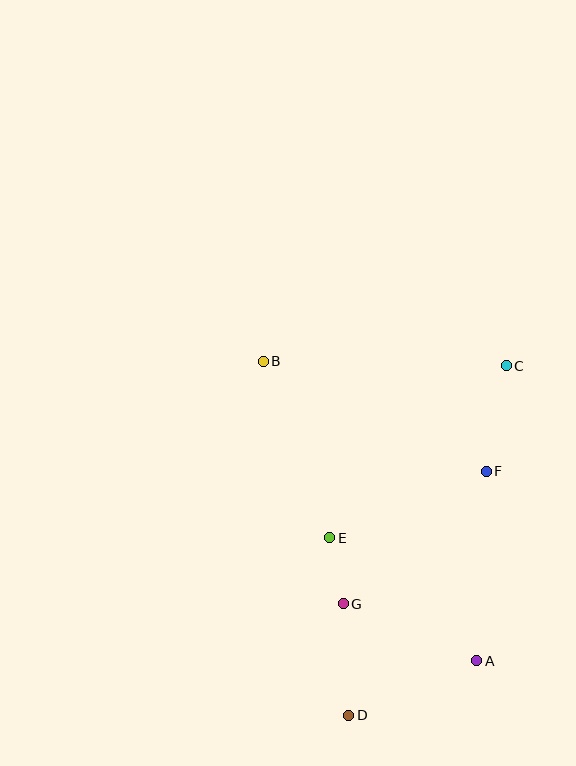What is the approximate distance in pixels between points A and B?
The distance between A and B is approximately 368 pixels.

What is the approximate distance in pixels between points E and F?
The distance between E and F is approximately 170 pixels.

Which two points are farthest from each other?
Points C and D are farthest from each other.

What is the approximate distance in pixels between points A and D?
The distance between A and D is approximately 139 pixels.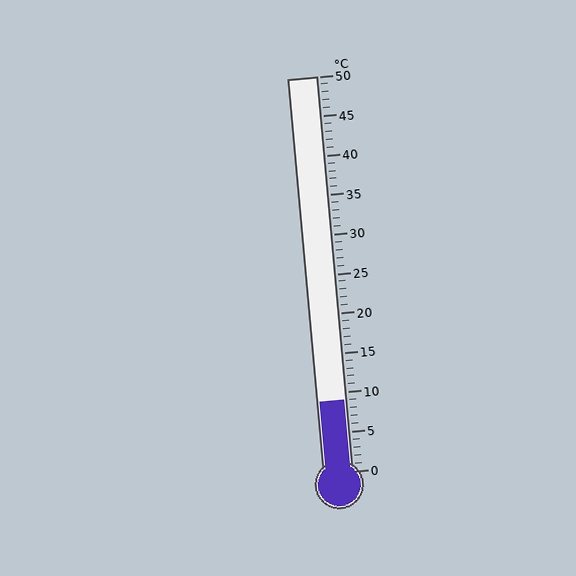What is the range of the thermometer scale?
The thermometer scale ranges from 0°C to 50°C.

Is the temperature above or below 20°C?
The temperature is below 20°C.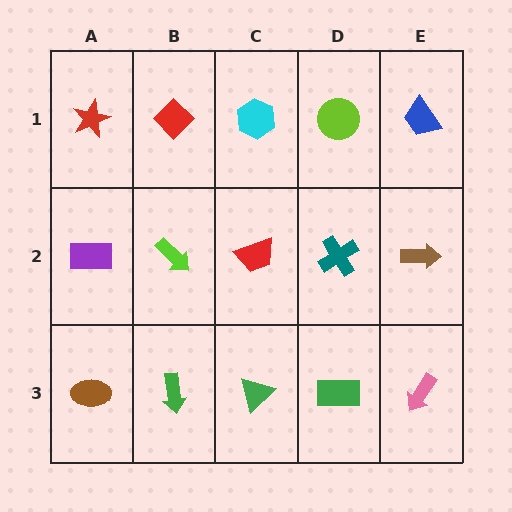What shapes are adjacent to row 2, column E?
A blue trapezoid (row 1, column E), a pink arrow (row 3, column E), a teal cross (row 2, column D).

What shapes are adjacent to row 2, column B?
A red diamond (row 1, column B), a green arrow (row 3, column B), a purple rectangle (row 2, column A), a red trapezoid (row 2, column C).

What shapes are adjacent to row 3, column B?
A lime arrow (row 2, column B), a brown ellipse (row 3, column A), a green triangle (row 3, column C).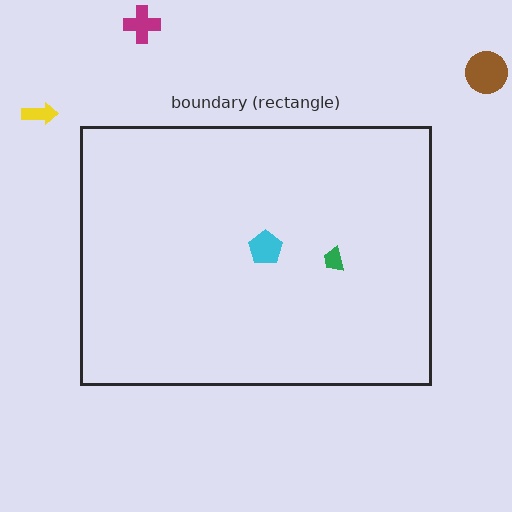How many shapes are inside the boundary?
2 inside, 3 outside.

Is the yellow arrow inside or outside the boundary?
Outside.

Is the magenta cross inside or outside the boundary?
Outside.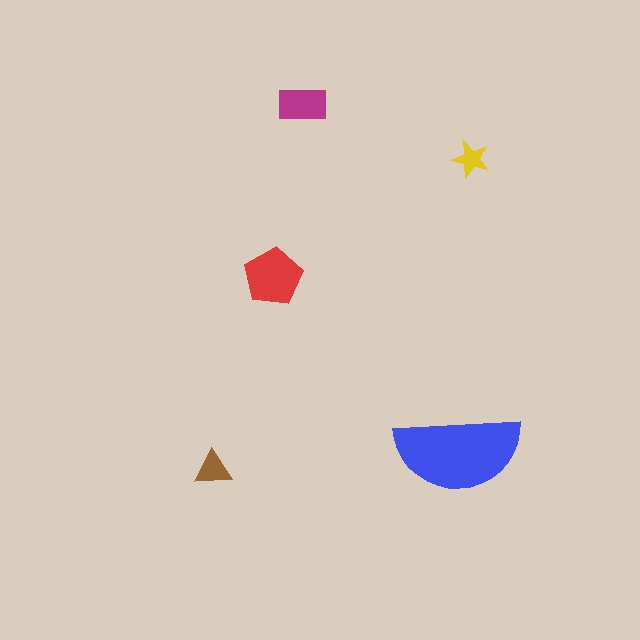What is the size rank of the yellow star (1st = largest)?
5th.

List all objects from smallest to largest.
The yellow star, the brown triangle, the magenta rectangle, the red pentagon, the blue semicircle.